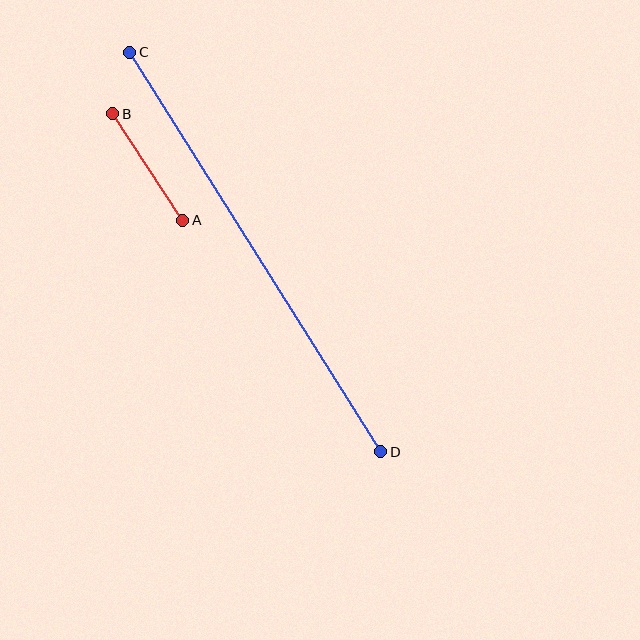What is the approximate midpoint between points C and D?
The midpoint is at approximately (255, 252) pixels.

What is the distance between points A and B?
The distance is approximately 127 pixels.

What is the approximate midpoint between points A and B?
The midpoint is at approximately (148, 167) pixels.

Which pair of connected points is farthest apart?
Points C and D are farthest apart.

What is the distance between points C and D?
The distance is approximately 472 pixels.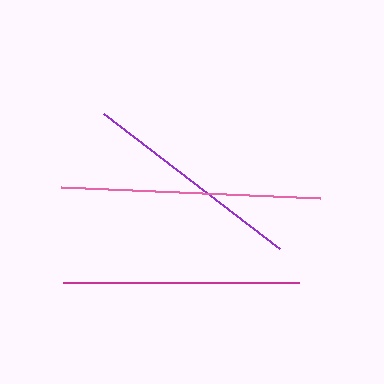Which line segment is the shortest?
The purple line is the shortest at approximately 222 pixels.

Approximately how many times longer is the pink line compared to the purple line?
The pink line is approximately 1.2 times the length of the purple line.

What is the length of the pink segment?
The pink segment is approximately 260 pixels long.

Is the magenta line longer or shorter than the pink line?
The pink line is longer than the magenta line.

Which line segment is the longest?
The pink line is the longest at approximately 260 pixels.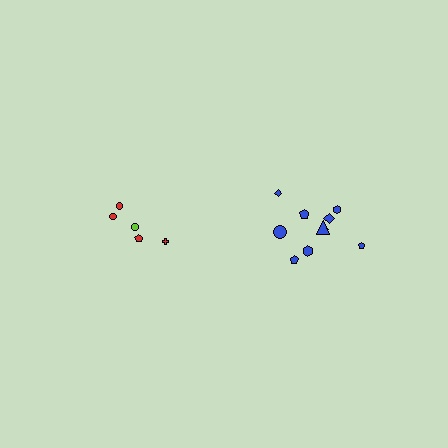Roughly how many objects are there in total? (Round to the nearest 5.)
Roughly 15 objects in total.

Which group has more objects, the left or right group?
The right group.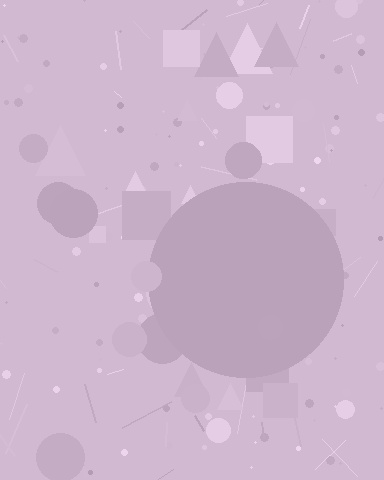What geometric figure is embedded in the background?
A circle is embedded in the background.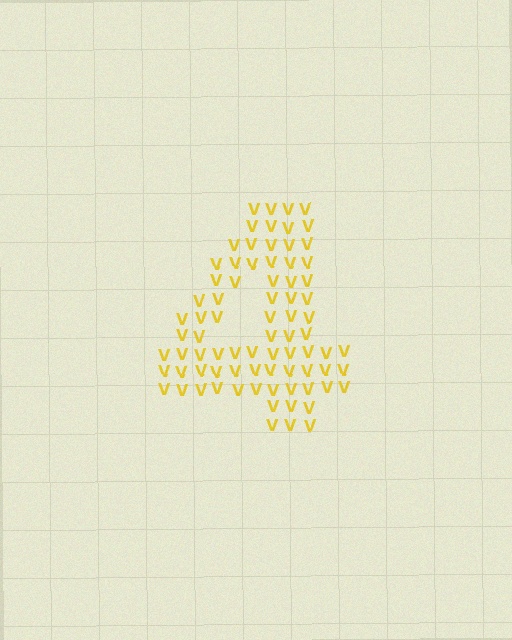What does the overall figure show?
The overall figure shows the digit 4.